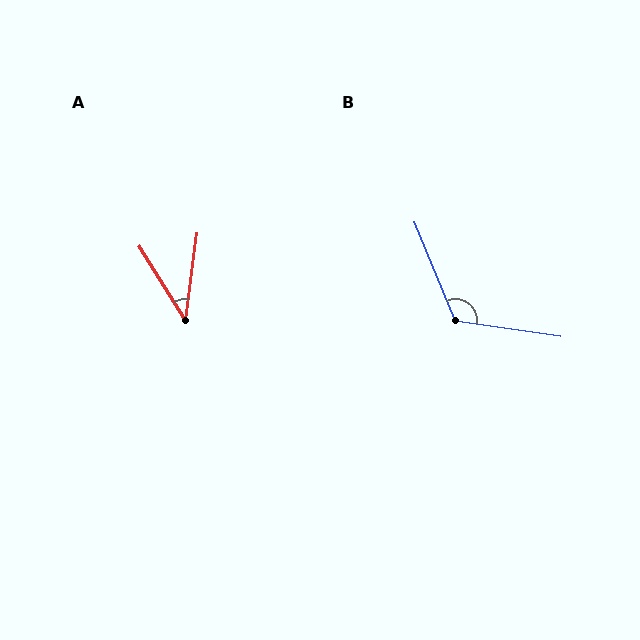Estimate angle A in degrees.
Approximately 40 degrees.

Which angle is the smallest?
A, at approximately 40 degrees.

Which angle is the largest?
B, at approximately 121 degrees.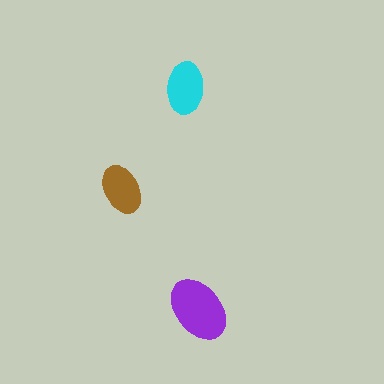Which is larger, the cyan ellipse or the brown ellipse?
The cyan one.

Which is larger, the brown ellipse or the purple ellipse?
The purple one.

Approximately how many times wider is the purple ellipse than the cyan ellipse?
About 1.5 times wider.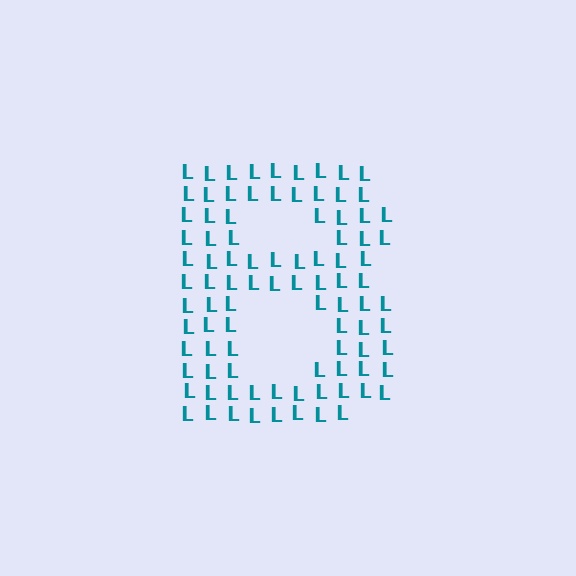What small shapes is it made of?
It is made of small letter L's.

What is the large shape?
The large shape is the letter B.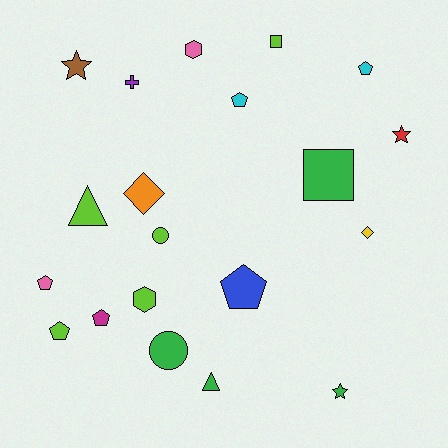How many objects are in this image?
There are 20 objects.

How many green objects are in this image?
There are 4 green objects.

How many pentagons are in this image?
There are 6 pentagons.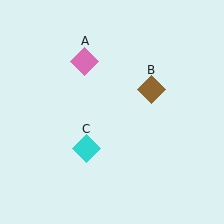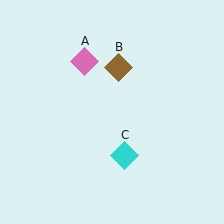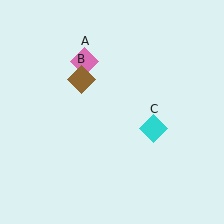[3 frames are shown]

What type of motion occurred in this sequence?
The brown diamond (object B), cyan diamond (object C) rotated counterclockwise around the center of the scene.